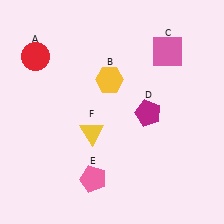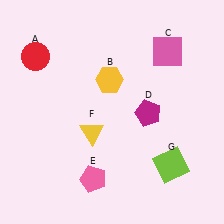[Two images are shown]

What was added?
A lime square (G) was added in Image 2.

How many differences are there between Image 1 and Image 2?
There is 1 difference between the two images.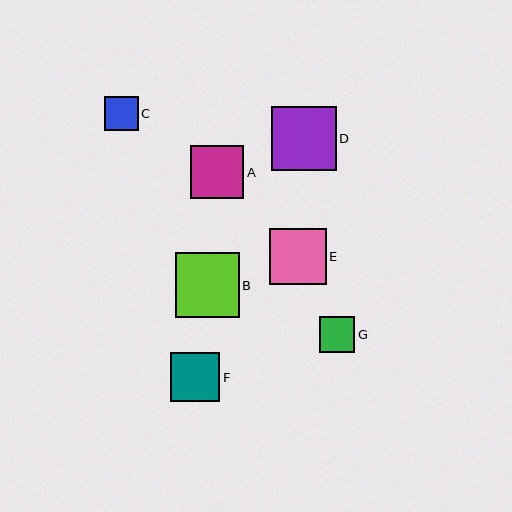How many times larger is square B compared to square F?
Square B is approximately 1.3 times the size of square F.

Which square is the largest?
Square B is the largest with a size of approximately 64 pixels.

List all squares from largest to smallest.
From largest to smallest: B, D, E, A, F, G, C.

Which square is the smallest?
Square C is the smallest with a size of approximately 34 pixels.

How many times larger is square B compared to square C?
Square B is approximately 1.9 times the size of square C.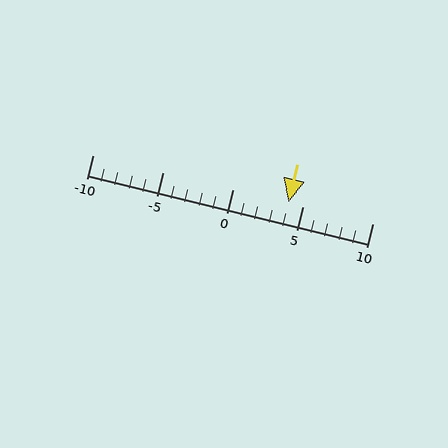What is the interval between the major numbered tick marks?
The major tick marks are spaced 5 units apart.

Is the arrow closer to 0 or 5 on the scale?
The arrow is closer to 5.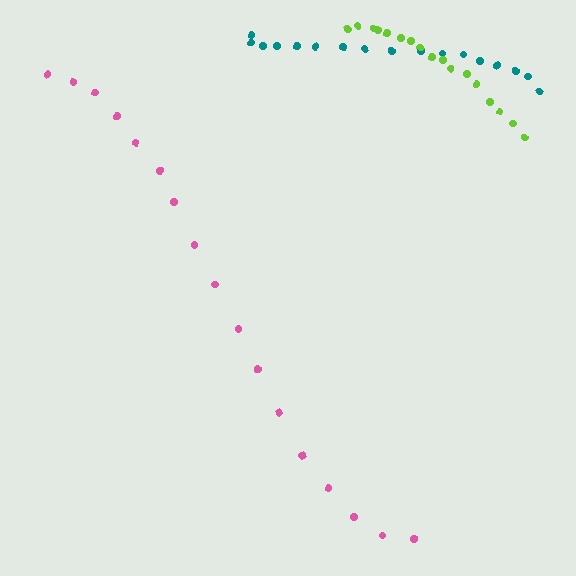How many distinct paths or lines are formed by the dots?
There are 3 distinct paths.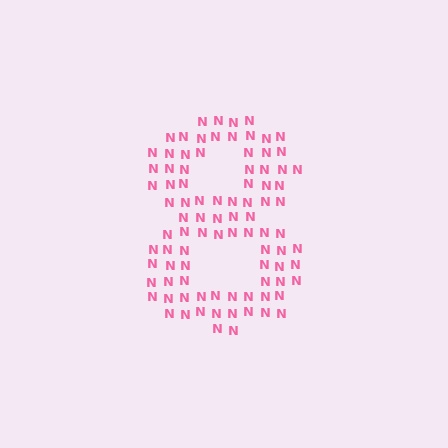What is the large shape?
The large shape is the digit 8.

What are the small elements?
The small elements are letter N's.